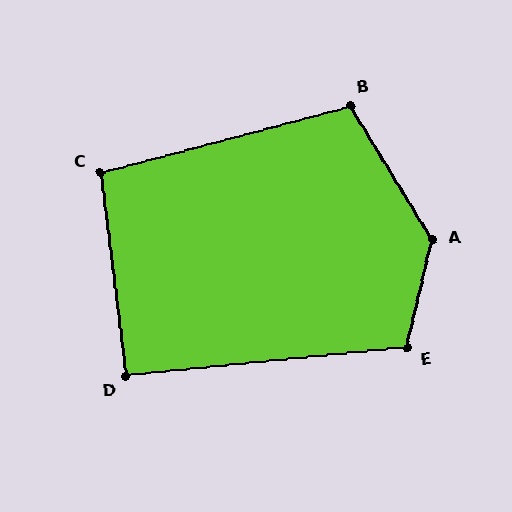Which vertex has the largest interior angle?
A, at approximately 135 degrees.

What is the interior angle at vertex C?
Approximately 98 degrees (obtuse).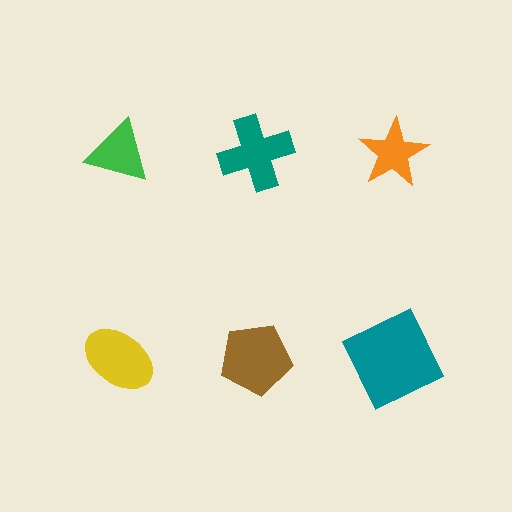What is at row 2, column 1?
A yellow ellipse.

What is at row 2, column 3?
A teal square.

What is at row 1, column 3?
An orange star.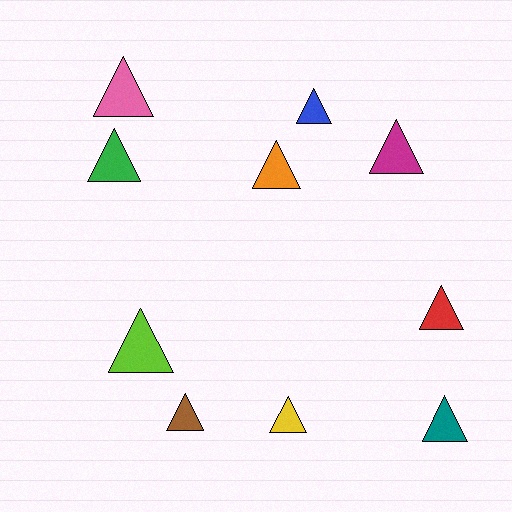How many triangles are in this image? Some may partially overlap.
There are 10 triangles.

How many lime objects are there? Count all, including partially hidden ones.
There is 1 lime object.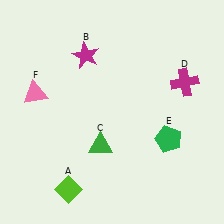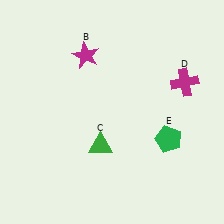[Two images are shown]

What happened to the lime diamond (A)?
The lime diamond (A) was removed in Image 2. It was in the bottom-left area of Image 1.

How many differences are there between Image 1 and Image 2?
There are 2 differences between the two images.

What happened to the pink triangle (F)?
The pink triangle (F) was removed in Image 2. It was in the top-left area of Image 1.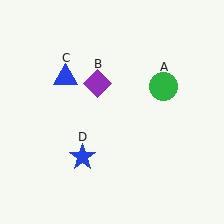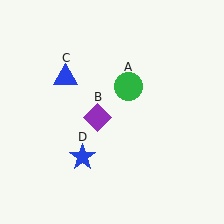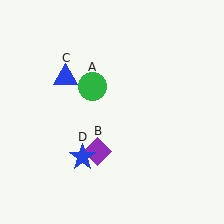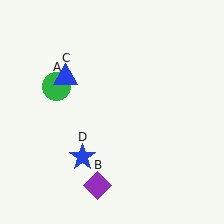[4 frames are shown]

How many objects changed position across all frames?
2 objects changed position: green circle (object A), purple diamond (object B).